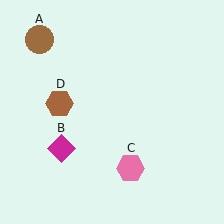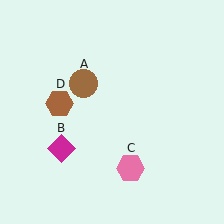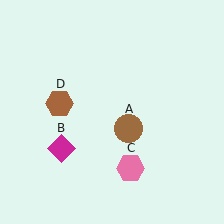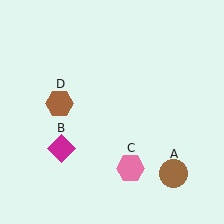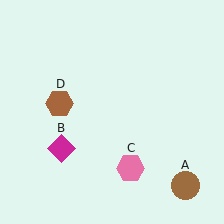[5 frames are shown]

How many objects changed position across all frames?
1 object changed position: brown circle (object A).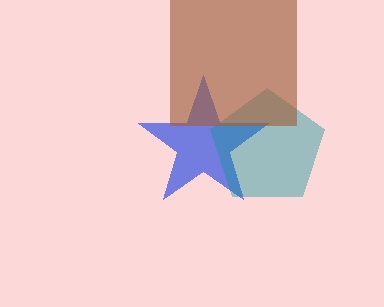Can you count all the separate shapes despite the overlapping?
Yes, there are 3 separate shapes.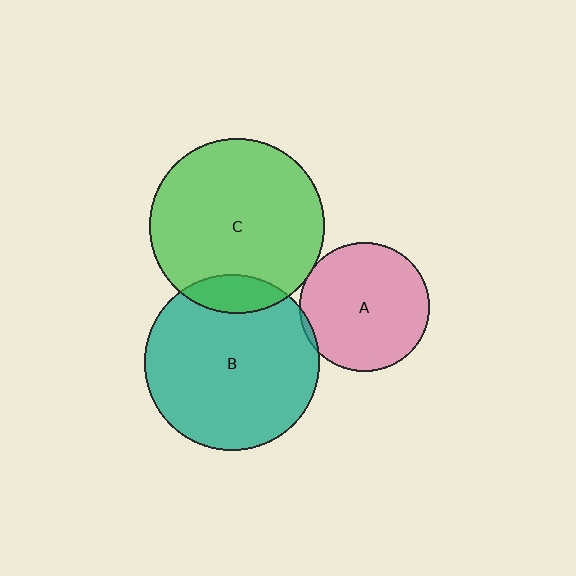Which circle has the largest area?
Circle B (teal).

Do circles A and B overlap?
Yes.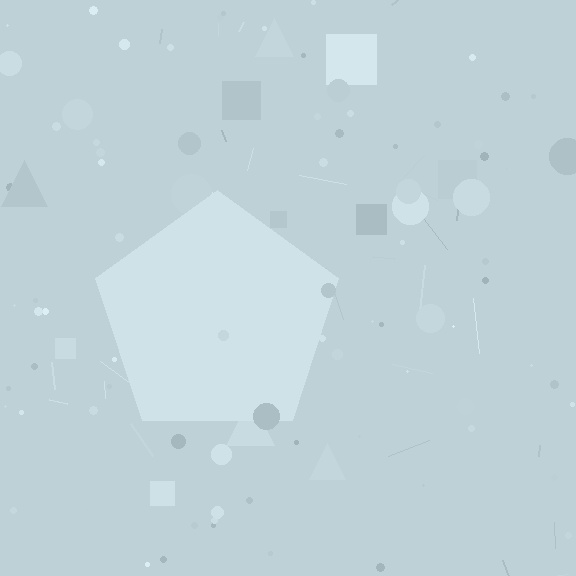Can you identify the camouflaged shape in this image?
The camouflaged shape is a pentagon.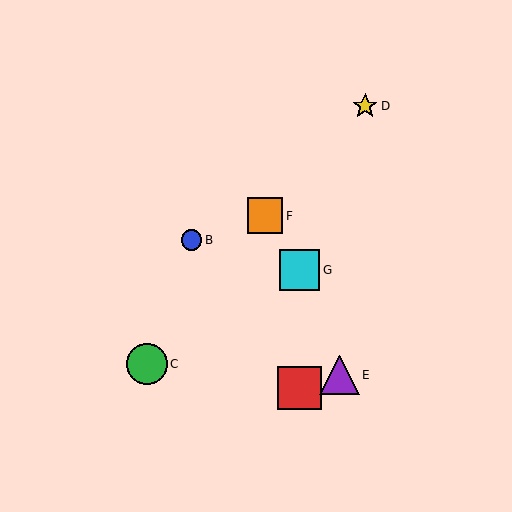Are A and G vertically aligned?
Yes, both are at x≈300.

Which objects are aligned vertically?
Objects A, G are aligned vertically.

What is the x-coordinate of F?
Object F is at x≈265.